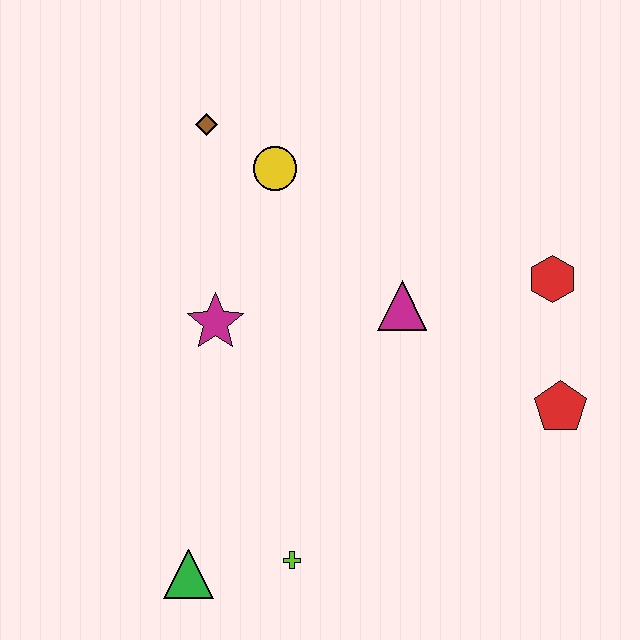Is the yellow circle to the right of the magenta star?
Yes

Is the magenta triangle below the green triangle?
No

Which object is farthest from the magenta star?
The red pentagon is farthest from the magenta star.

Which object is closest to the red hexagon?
The red pentagon is closest to the red hexagon.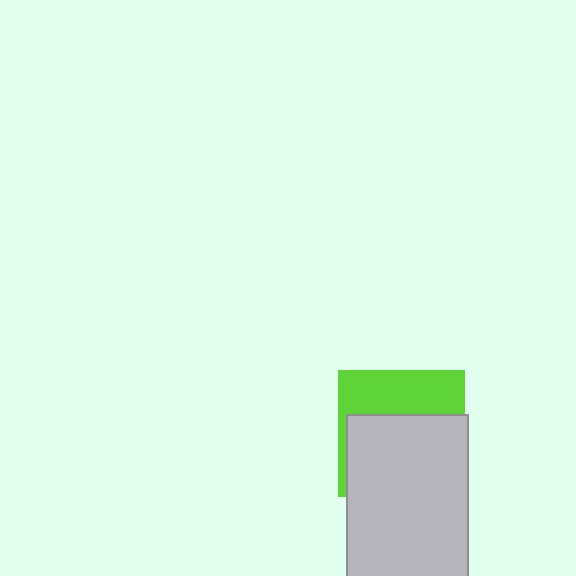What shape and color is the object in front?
The object in front is a light gray rectangle.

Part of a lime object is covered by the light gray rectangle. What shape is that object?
It is a square.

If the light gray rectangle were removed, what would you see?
You would see the complete lime square.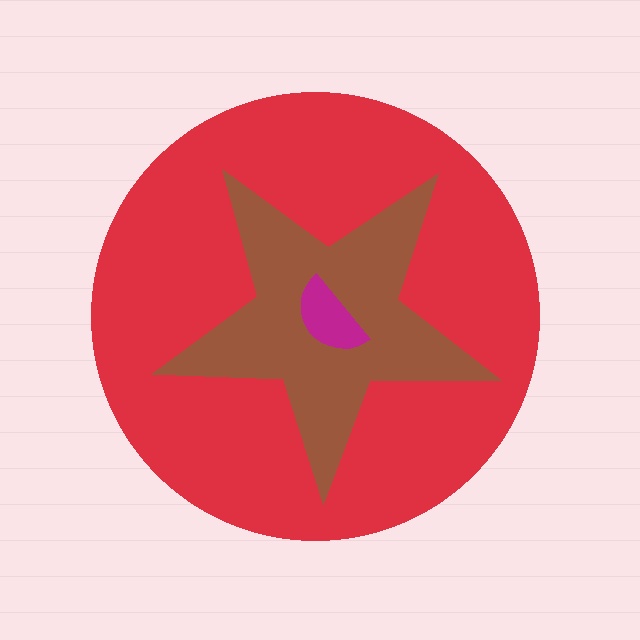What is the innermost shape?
The magenta semicircle.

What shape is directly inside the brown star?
The magenta semicircle.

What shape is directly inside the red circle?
The brown star.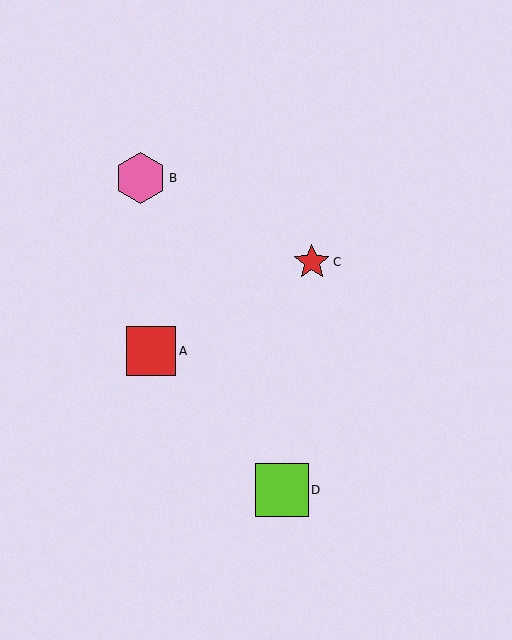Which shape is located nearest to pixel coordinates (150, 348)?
The red square (labeled A) at (151, 351) is nearest to that location.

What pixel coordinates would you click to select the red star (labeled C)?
Click at (312, 262) to select the red star C.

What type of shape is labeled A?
Shape A is a red square.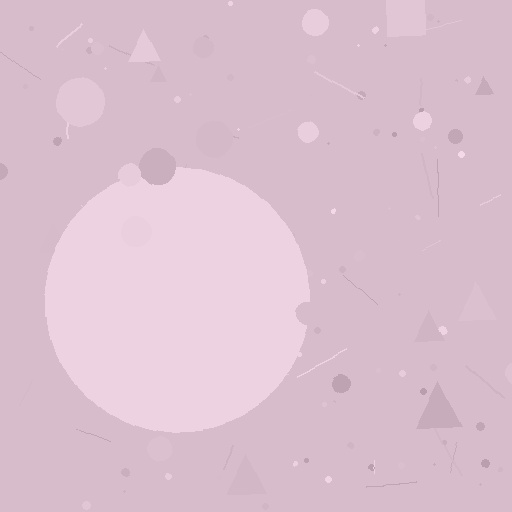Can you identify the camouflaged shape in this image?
The camouflaged shape is a circle.